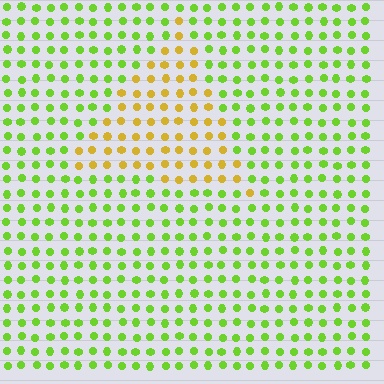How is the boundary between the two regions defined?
The boundary is defined purely by a slight shift in hue (about 50 degrees). Spacing, size, and orientation are identical on both sides.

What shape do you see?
I see a triangle.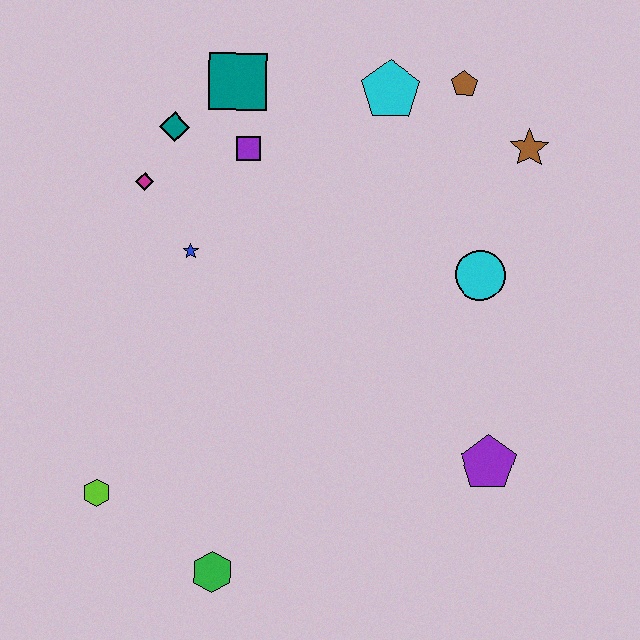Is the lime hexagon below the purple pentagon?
Yes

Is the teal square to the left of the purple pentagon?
Yes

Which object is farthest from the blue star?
The purple pentagon is farthest from the blue star.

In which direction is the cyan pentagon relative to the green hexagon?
The cyan pentagon is above the green hexagon.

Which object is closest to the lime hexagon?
The green hexagon is closest to the lime hexagon.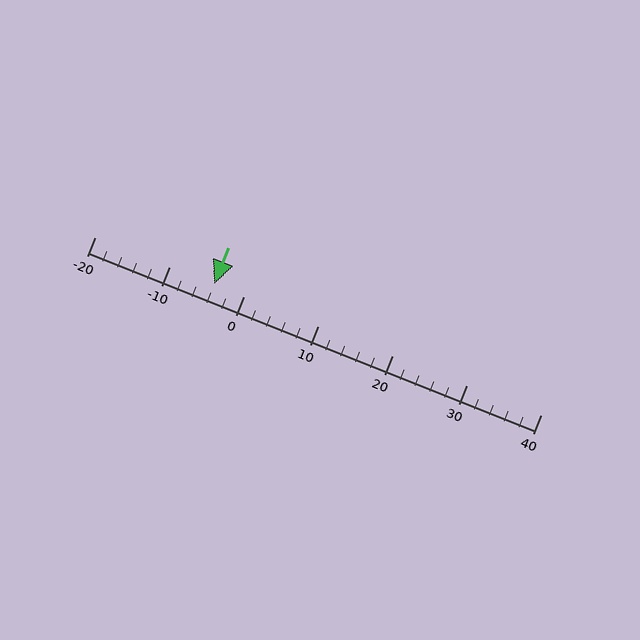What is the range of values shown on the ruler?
The ruler shows values from -20 to 40.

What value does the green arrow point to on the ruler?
The green arrow points to approximately -4.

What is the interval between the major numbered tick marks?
The major tick marks are spaced 10 units apart.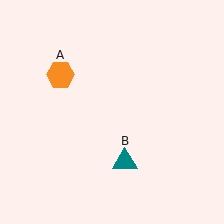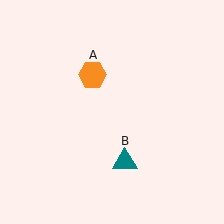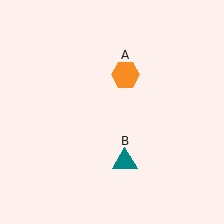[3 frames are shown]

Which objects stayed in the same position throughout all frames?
Teal triangle (object B) remained stationary.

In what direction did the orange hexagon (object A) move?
The orange hexagon (object A) moved right.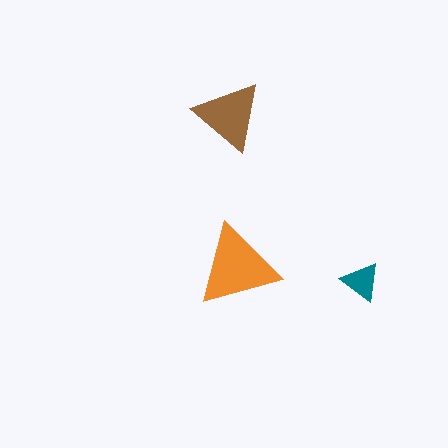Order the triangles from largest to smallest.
the orange one, the brown one, the teal one.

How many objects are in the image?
There are 3 objects in the image.